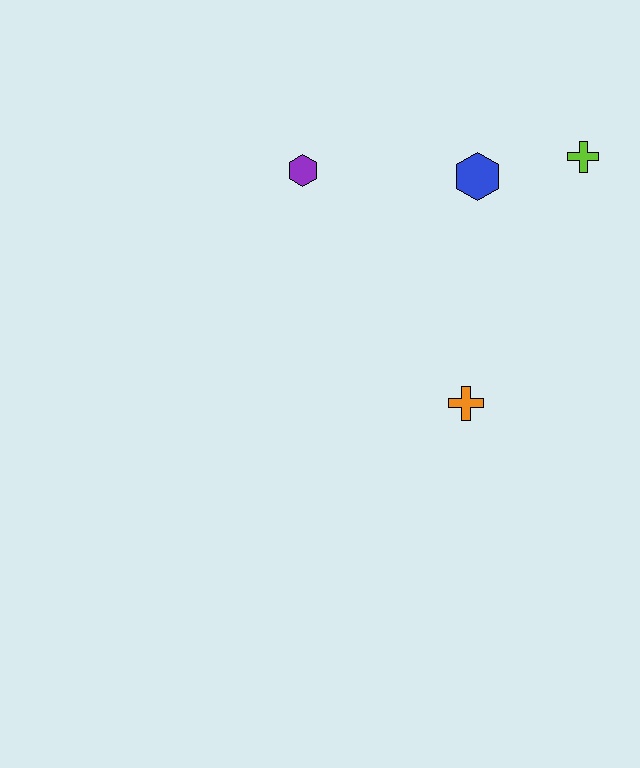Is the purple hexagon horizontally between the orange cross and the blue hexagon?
No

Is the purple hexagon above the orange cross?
Yes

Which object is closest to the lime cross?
The blue hexagon is closest to the lime cross.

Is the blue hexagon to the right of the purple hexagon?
Yes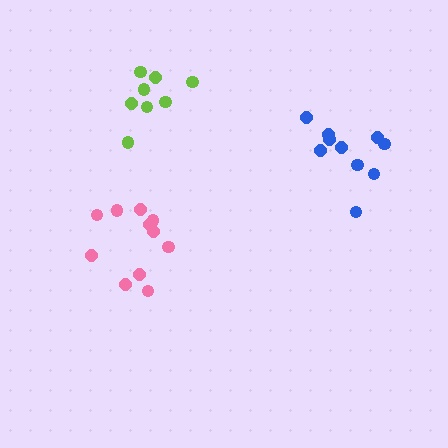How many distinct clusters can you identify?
There are 3 distinct clusters.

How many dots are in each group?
Group 1: 10 dots, Group 2: 8 dots, Group 3: 11 dots (29 total).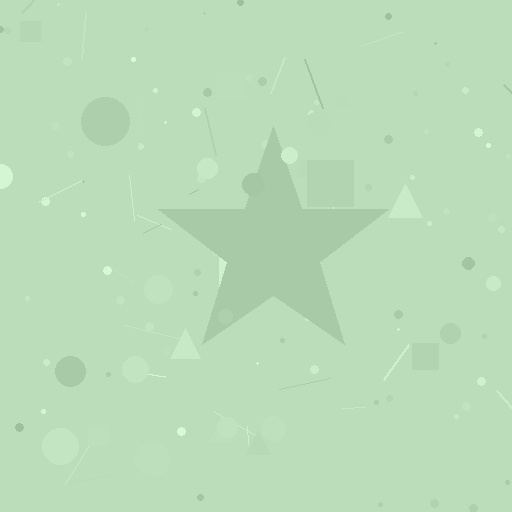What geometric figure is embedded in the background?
A star is embedded in the background.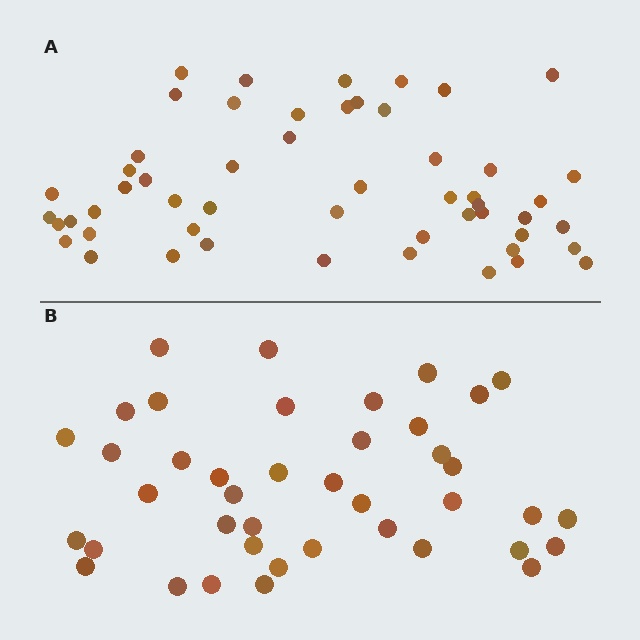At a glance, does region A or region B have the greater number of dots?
Region A (the top region) has more dots.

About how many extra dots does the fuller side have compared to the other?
Region A has roughly 12 or so more dots than region B.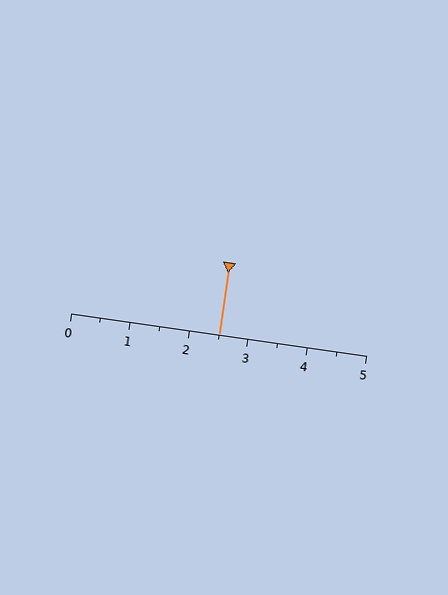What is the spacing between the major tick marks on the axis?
The major ticks are spaced 1 apart.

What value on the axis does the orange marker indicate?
The marker indicates approximately 2.5.